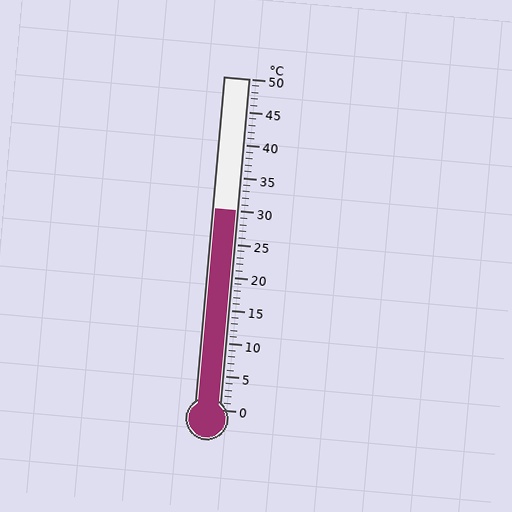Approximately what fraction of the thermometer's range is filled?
The thermometer is filled to approximately 60% of its range.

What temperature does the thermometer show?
The thermometer shows approximately 30°C.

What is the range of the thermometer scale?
The thermometer scale ranges from 0°C to 50°C.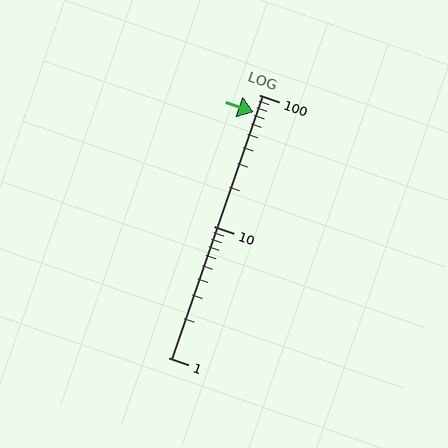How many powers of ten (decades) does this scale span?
The scale spans 2 decades, from 1 to 100.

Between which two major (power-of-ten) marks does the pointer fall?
The pointer is between 10 and 100.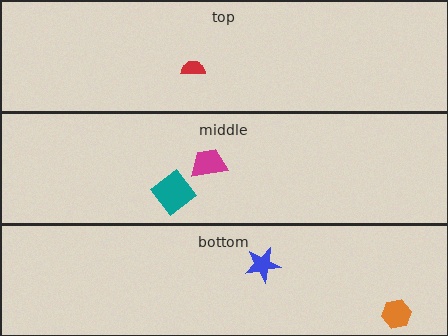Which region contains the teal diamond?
The middle region.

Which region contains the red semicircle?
The top region.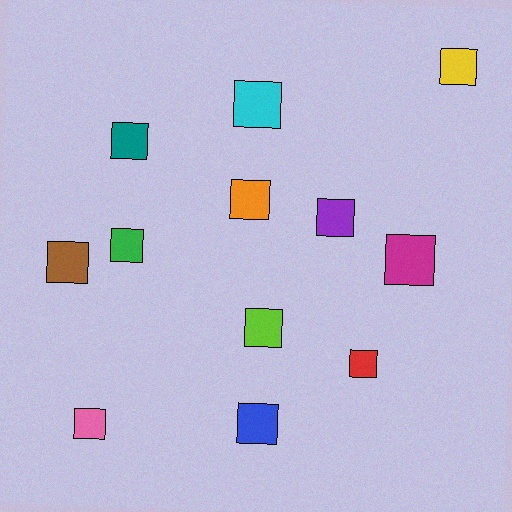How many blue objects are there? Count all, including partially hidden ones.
There is 1 blue object.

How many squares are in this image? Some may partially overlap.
There are 12 squares.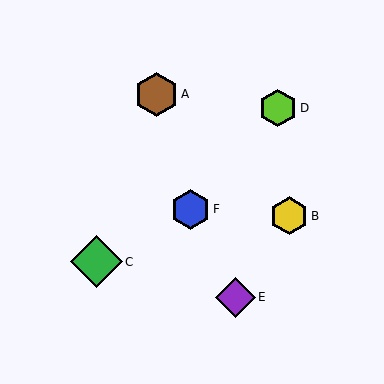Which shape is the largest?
The green diamond (labeled C) is the largest.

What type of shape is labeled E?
Shape E is a purple diamond.